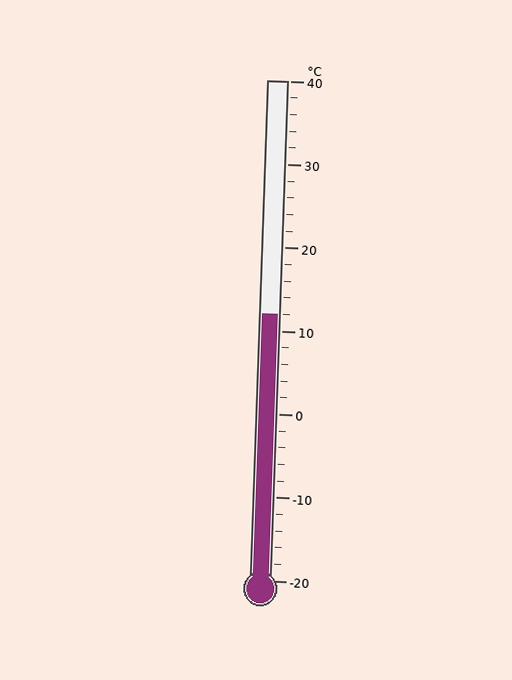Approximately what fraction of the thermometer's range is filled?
The thermometer is filled to approximately 55% of its range.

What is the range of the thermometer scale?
The thermometer scale ranges from -20°C to 40°C.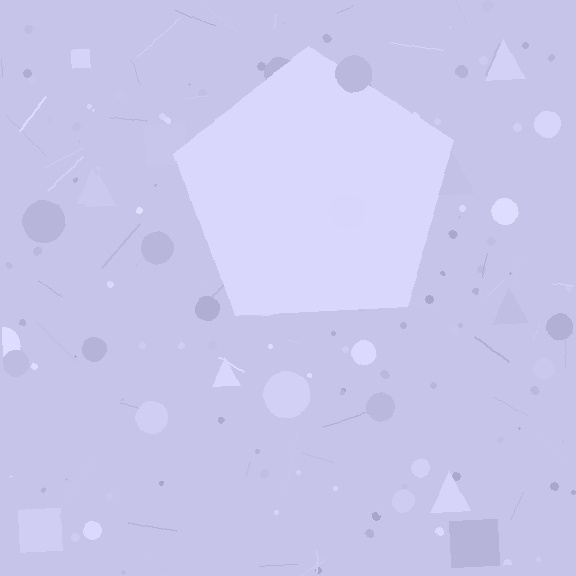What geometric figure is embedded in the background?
A pentagon is embedded in the background.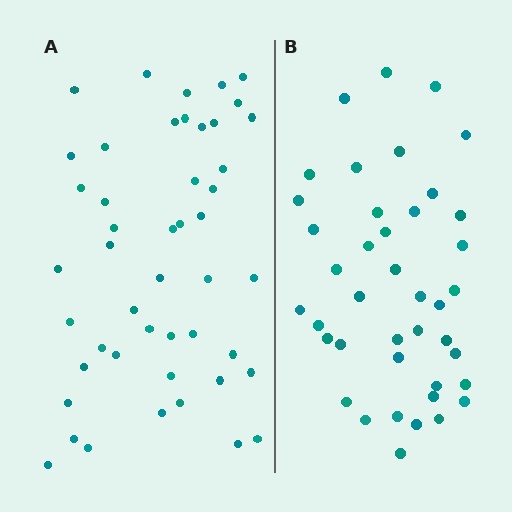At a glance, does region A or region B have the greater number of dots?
Region A (the left region) has more dots.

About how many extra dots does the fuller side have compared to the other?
Region A has about 6 more dots than region B.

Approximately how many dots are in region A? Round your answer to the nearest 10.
About 50 dots. (The exact count is 47, which rounds to 50.)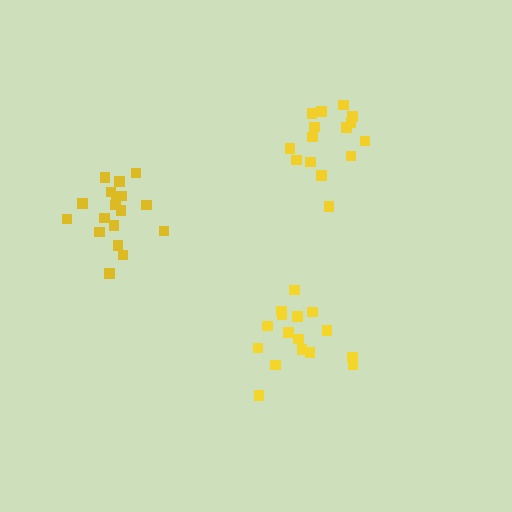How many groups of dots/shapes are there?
There are 3 groups.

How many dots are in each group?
Group 1: 19 dots, Group 2: 16 dots, Group 3: 15 dots (50 total).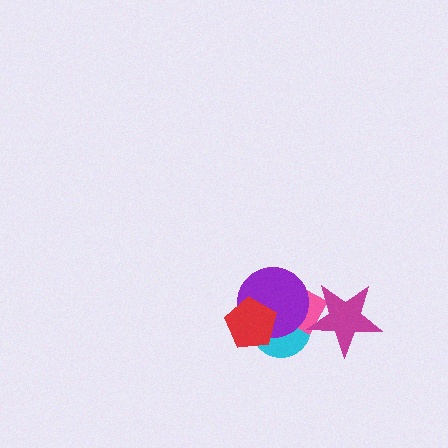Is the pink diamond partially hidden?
Yes, it is partially covered by another shape.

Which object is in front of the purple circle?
The red pentagon is in front of the purple circle.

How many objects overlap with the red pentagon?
2 objects overlap with the red pentagon.